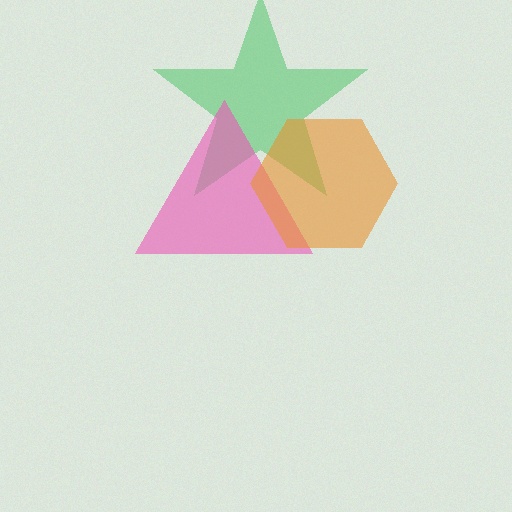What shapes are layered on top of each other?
The layered shapes are: a green star, a pink triangle, an orange hexagon.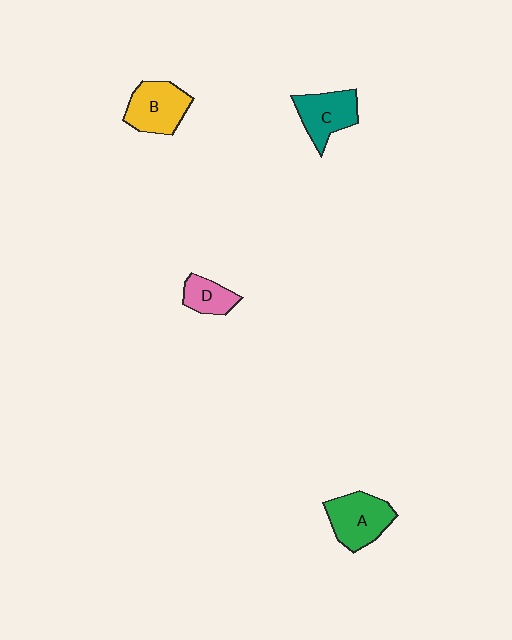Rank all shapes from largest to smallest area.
From largest to smallest: A (green), B (yellow), C (teal), D (pink).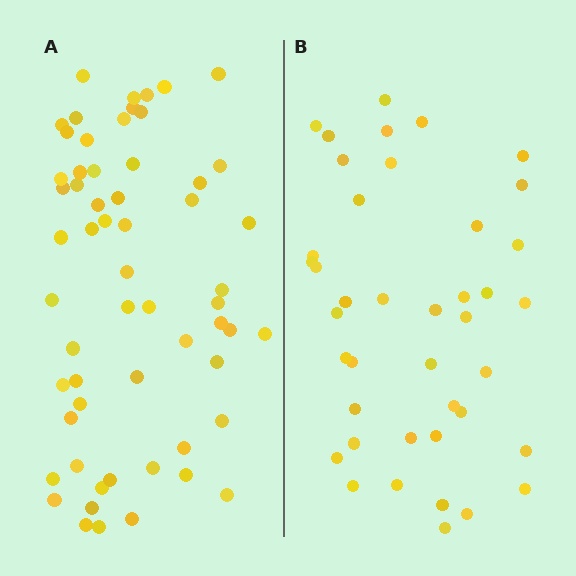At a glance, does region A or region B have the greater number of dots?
Region A (the left region) has more dots.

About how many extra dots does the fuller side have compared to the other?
Region A has approximately 20 more dots than region B.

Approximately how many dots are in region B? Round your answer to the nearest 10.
About 40 dots. (The exact count is 41, which rounds to 40.)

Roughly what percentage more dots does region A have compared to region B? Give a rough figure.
About 45% more.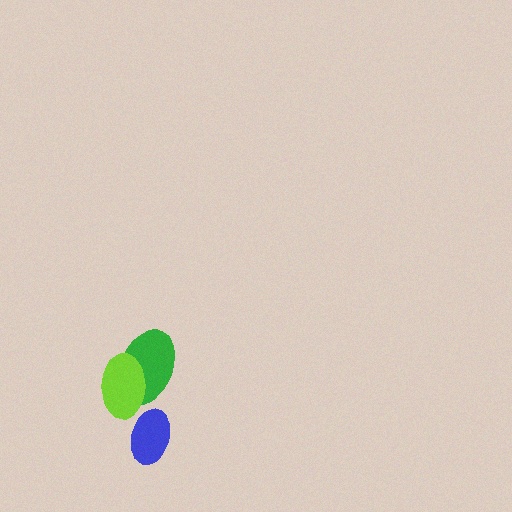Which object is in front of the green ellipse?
The lime ellipse is in front of the green ellipse.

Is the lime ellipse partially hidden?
No, no other shape covers it.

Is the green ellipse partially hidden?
Yes, it is partially covered by another shape.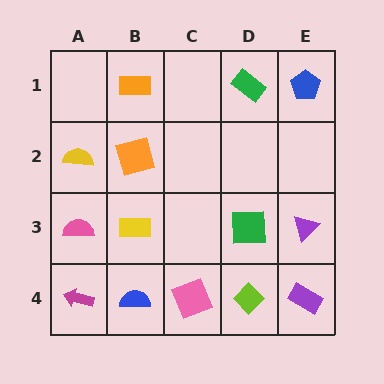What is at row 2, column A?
A yellow semicircle.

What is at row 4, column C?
A pink square.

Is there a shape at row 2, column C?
No, that cell is empty.